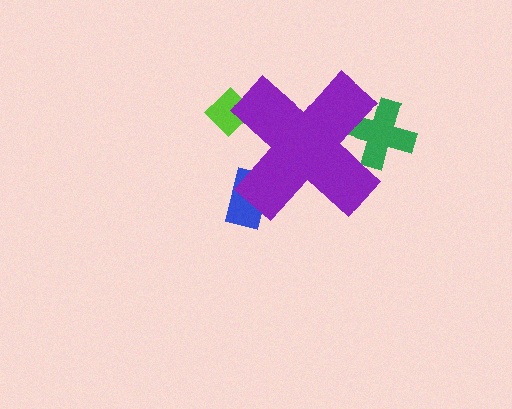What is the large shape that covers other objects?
A purple cross.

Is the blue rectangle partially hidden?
Yes, the blue rectangle is partially hidden behind the purple cross.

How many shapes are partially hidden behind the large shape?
3 shapes are partially hidden.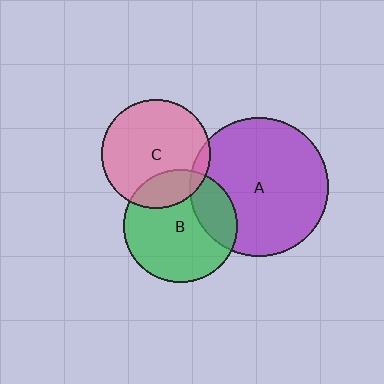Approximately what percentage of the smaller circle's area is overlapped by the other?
Approximately 20%.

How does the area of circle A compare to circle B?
Approximately 1.5 times.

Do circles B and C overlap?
Yes.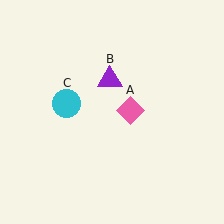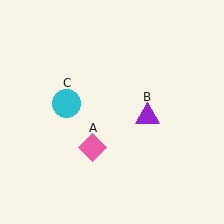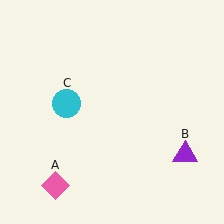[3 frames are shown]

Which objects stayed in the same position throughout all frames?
Cyan circle (object C) remained stationary.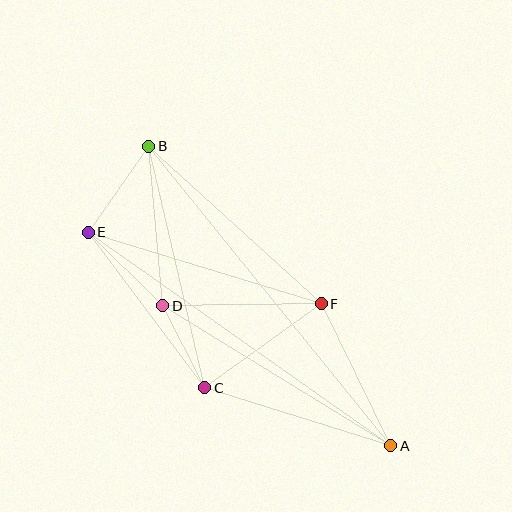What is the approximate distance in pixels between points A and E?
The distance between A and E is approximately 370 pixels.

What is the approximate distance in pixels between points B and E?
The distance between B and E is approximately 105 pixels.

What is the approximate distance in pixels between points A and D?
The distance between A and D is approximately 268 pixels.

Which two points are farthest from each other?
Points A and B are farthest from each other.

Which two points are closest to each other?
Points C and D are closest to each other.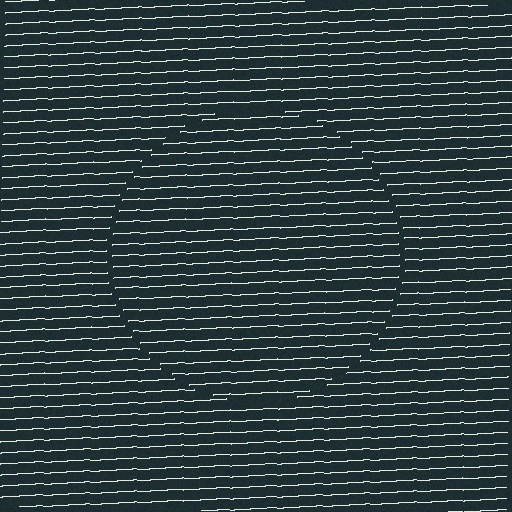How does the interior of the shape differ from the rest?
The interior of the shape contains the same grating, shifted by half a period — the contour is defined by the phase discontinuity where line-ends from the inner and outer gratings abut.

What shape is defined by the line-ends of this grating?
An illusory circle. The interior of the shape contains the same grating, shifted by half a period — the contour is defined by the phase discontinuity where line-ends from the inner and outer gratings abut.